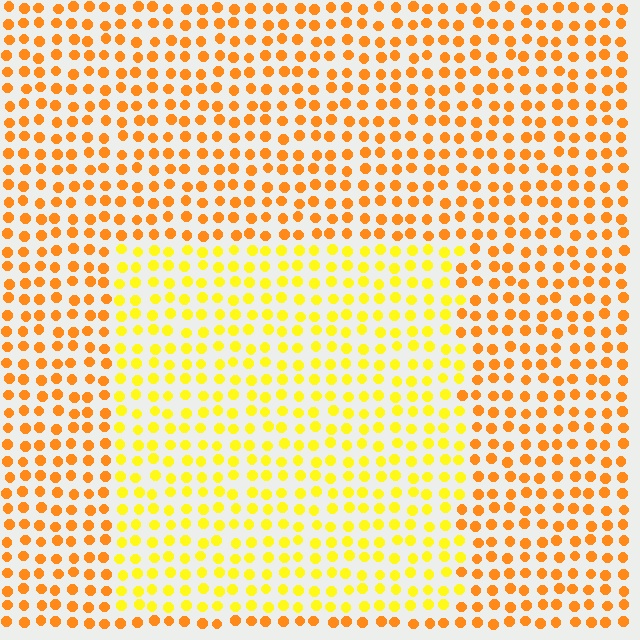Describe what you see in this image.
The image is filled with small orange elements in a uniform arrangement. A rectangle-shaped region is visible where the elements are tinted to a slightly different hue, forming a subtle color boundary.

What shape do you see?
I see a rectangle.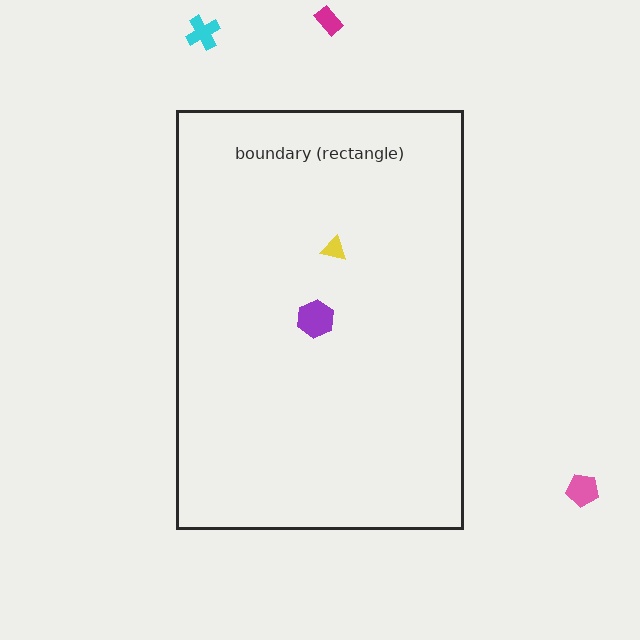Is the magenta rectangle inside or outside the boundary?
Outside.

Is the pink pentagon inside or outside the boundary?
Outside.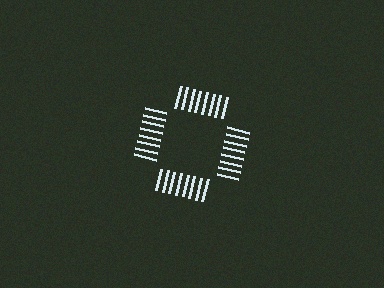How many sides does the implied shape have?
4 sides — the line-ends trace a square.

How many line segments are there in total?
32 — 8 along each of the 4 edges.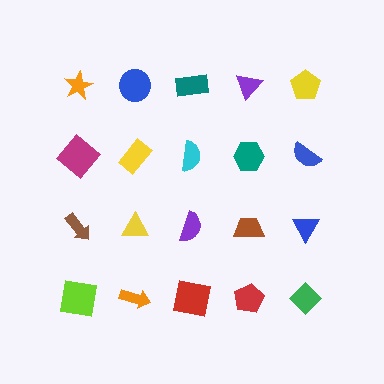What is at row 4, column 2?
An orange arrow.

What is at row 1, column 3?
A teal rectangle.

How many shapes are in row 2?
5 shapes.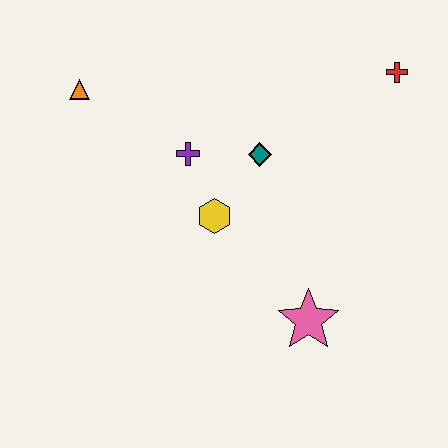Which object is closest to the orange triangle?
The purple cross is closest to the orange triangle.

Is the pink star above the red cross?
No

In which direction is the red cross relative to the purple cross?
The red cross is to the right of the purple cross.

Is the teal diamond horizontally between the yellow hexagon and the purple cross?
No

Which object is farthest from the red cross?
The orange triangle is farthest from the red cross.